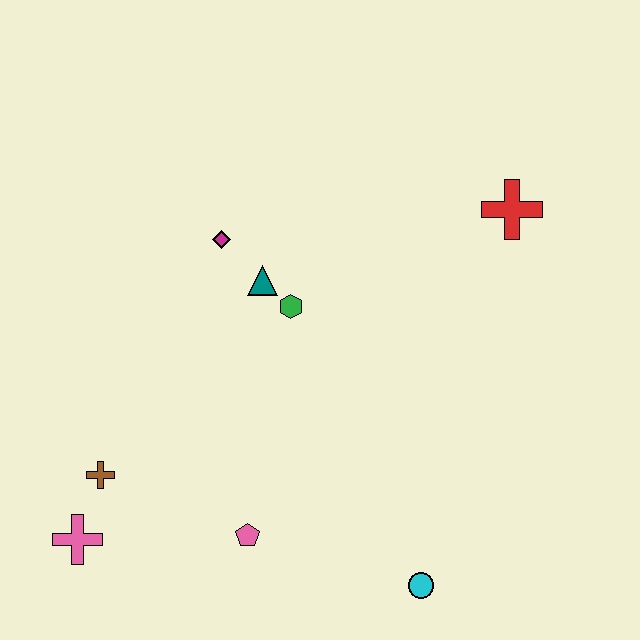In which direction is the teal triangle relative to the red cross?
The teal triangle is to the left of the red cross.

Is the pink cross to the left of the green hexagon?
Yes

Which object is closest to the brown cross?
The pink cross is closest to the brown cross.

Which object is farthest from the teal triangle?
The cyan circle is farthest from the teal triangle.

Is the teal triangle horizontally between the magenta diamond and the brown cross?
No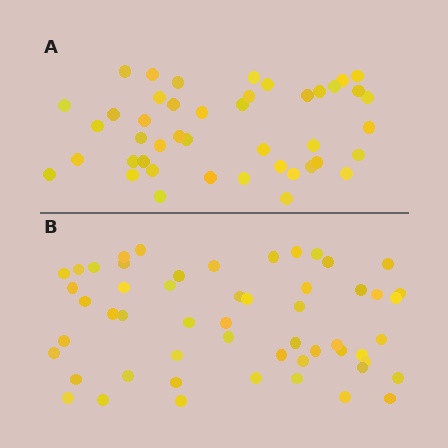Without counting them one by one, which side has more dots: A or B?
Region B (the bottom region) has more dots.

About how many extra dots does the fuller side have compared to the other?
Region B has roughly 10 or so more dots than region A.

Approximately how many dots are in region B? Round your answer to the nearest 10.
About 50 dots. (The exact count is 54, which rounds to 50.)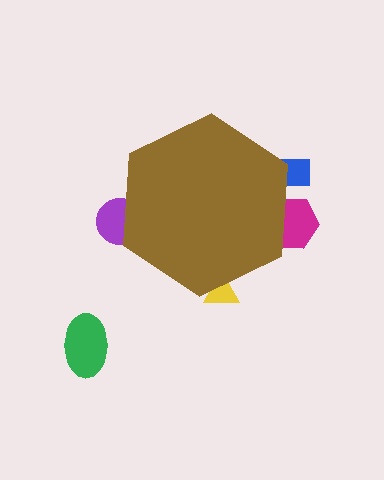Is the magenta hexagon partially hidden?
Yes, the magenta hexagon is partially hidden behind the brown hexagon.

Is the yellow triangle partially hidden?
Yes, the yellow triangle is partially hidden behind the brown hexagon.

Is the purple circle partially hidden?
Yes, the purple circle is partially hidden behind the brown hexagon.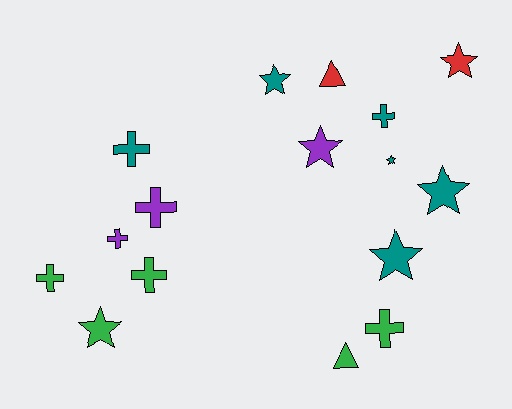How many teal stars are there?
There are 4 teal stars.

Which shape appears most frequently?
Star, with 7 objects.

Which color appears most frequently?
Teal, with 6 objects.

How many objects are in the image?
There are 16 objects.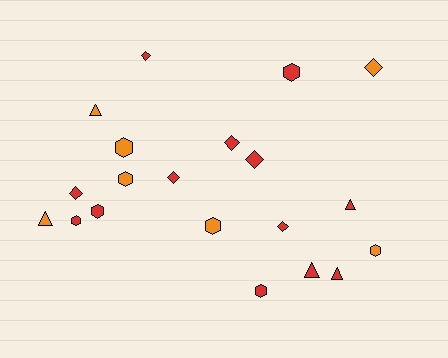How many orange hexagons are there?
There are 4 orange hexagons.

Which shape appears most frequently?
Hexagon, with 8 objects.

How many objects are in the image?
There are 20 objects.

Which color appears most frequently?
Red, with 13 objects.